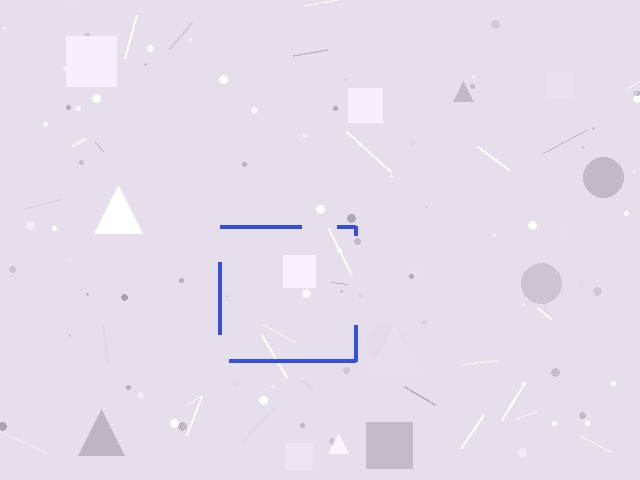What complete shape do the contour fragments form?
The contour fragments form a square.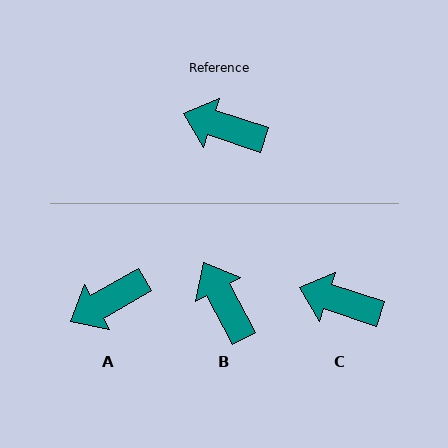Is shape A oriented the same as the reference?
No, it is off by about 48 degrees.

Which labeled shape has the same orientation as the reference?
C.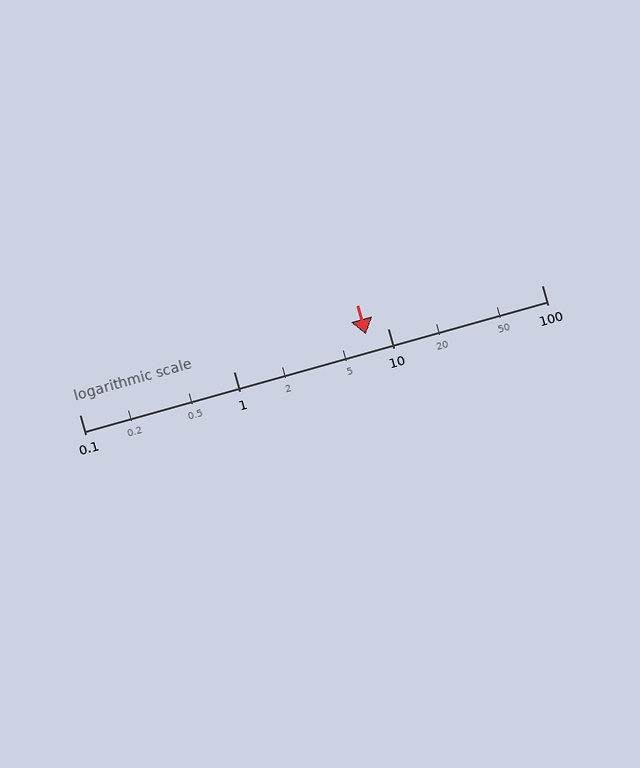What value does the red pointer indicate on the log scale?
The pointer indicates approximately 7.2.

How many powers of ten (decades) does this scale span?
The scale spans 3 decades, from 0.1 to 100.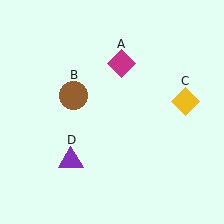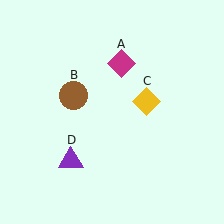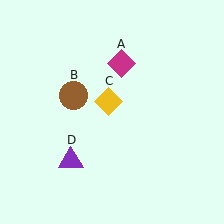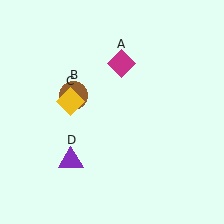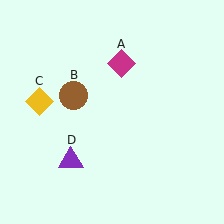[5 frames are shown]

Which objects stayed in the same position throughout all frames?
Magenta diamond (object A) and brown circle (object B) and purple triangle (object D) remained stationary.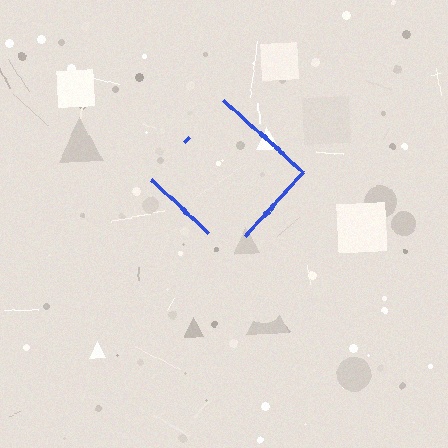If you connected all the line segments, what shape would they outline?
They would outline a diamond.